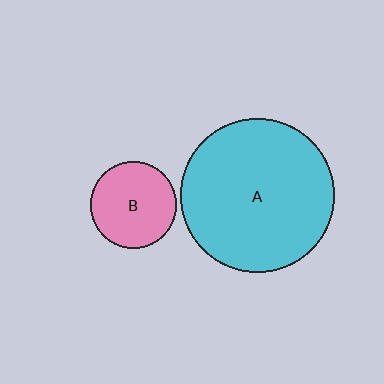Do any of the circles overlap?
No, none of the circles overlap.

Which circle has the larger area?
Circle A (cyan).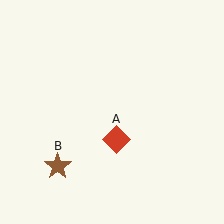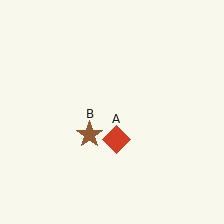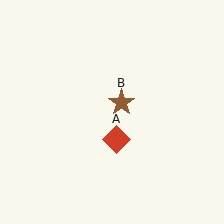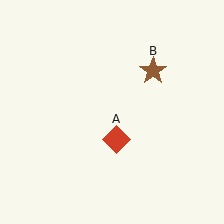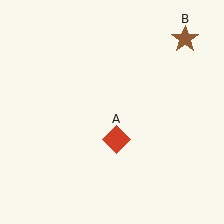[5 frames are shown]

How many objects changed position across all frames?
1 object changed position: brown star (object B).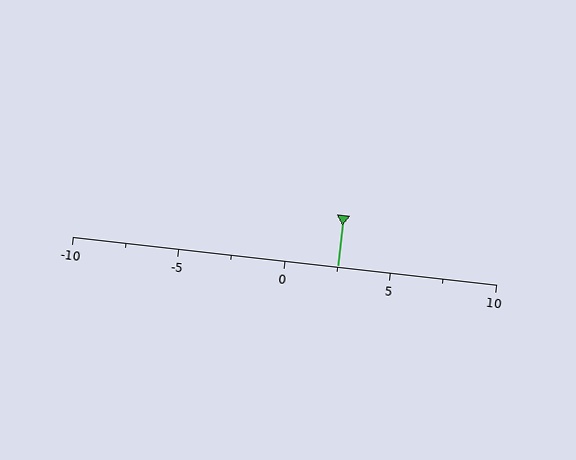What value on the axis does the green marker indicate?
The marker indicates approximately 2.5.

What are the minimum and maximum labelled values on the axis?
The axis runs from -10 to 10.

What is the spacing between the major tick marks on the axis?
The major ticks are spaced 5 apart.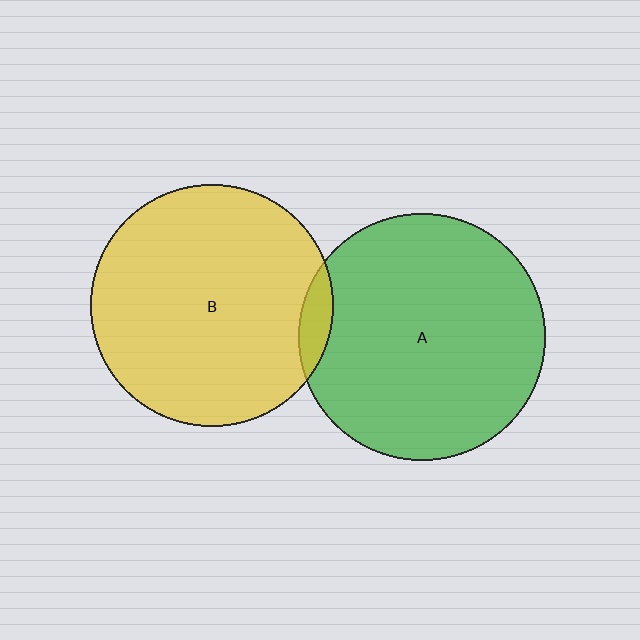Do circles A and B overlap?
Yes.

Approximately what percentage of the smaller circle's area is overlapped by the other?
Approximately 5%.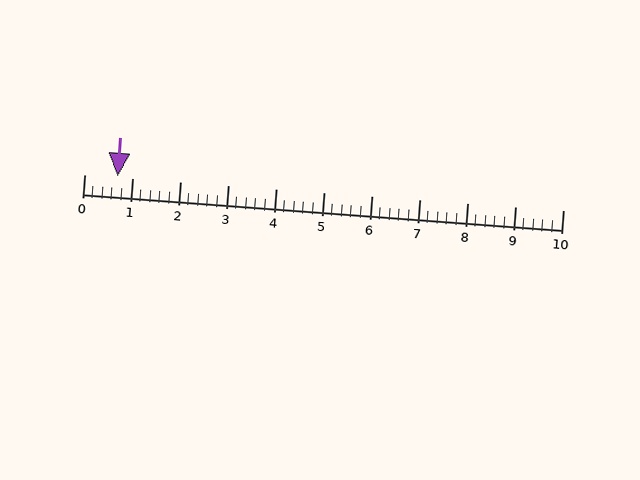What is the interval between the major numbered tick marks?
The major tick marks are spaced 1 units apart.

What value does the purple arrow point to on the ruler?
The purple arrow points to approximately 0.7.